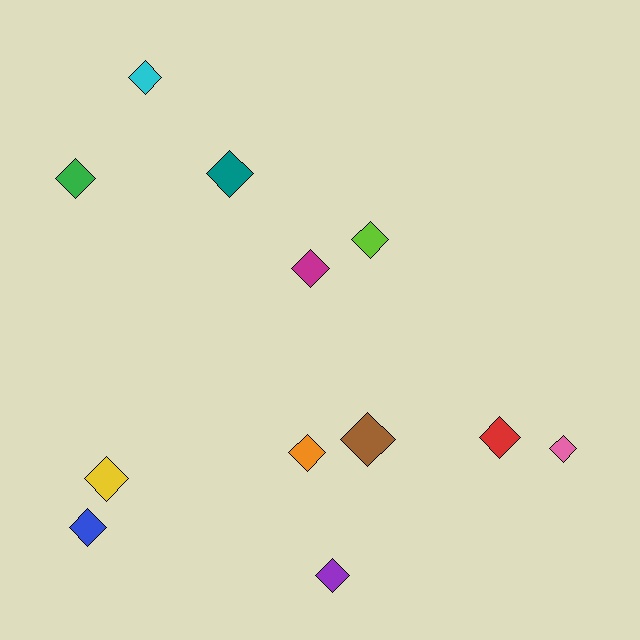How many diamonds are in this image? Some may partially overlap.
There are 12 diamonds.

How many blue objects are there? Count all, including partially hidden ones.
There is 1 blue object.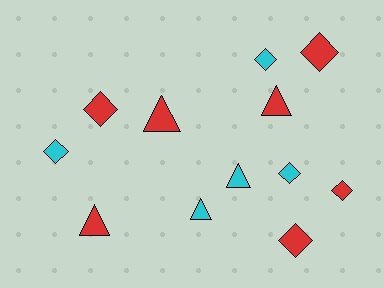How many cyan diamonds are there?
There are 3 cyan diamonds.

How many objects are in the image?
There are 12 objects.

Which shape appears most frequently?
Diamond, with 7 objects.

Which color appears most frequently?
Red, with 7 objects.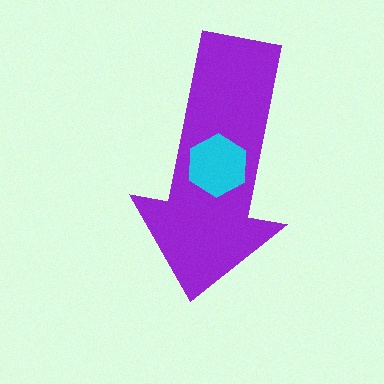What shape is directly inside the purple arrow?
The cyan hexagon.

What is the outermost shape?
The purple arrow.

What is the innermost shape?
The cyan hexagon.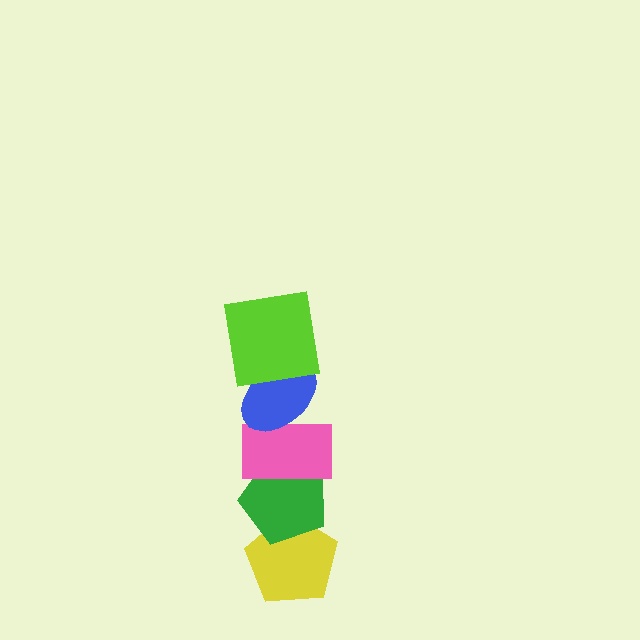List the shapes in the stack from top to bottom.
From top to bottom: the lime square, the blue ellipse, the pink rectangle, the green pentagon, the yellow pentagon.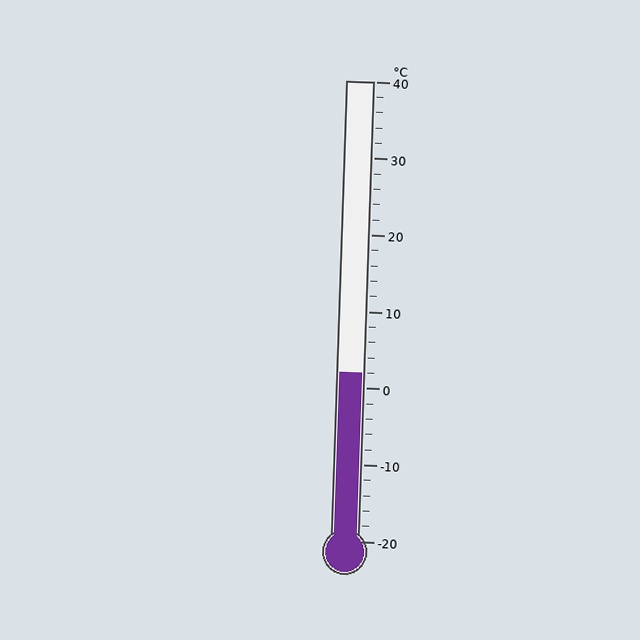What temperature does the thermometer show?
The thermometer shows approximately 2°C.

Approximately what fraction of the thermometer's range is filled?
The thermometer is filled to approximately 35% of its range.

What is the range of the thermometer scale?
The thermometer scale ranges from -20°C to 40°C.